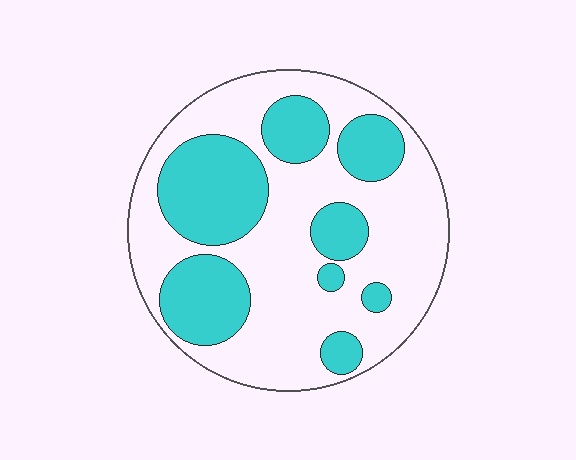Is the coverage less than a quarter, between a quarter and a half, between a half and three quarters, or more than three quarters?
Between a quarter and a half.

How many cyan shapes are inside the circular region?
8.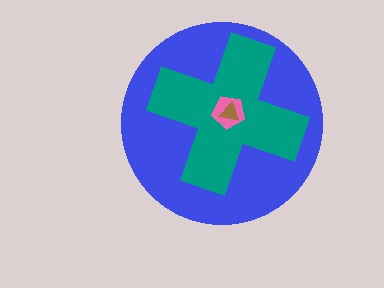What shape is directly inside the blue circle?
The teal cross.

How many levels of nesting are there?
4.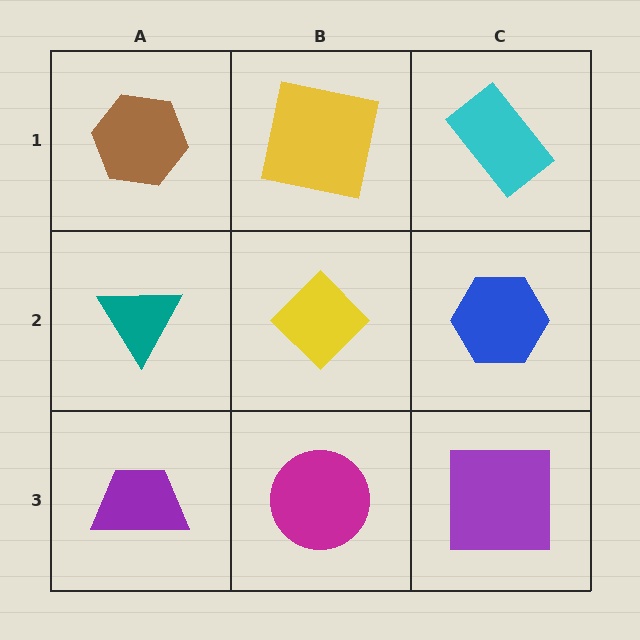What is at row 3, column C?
A purple square.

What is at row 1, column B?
A yellow square.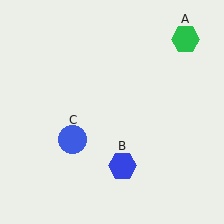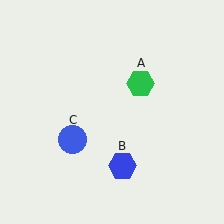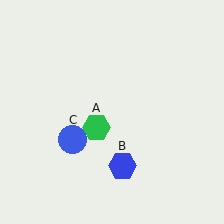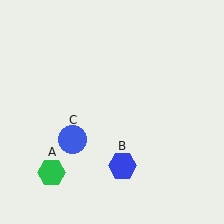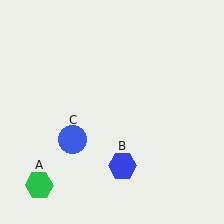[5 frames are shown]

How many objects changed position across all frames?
1 object changed position: green hexagon (object A).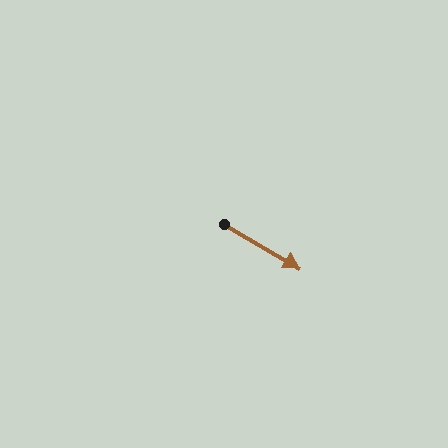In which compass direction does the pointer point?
Southeast.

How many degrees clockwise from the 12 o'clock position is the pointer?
Approximately 120 degrees.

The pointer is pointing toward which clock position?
Roughly 4 o'clock.